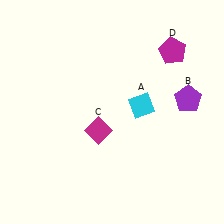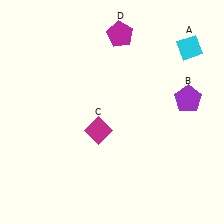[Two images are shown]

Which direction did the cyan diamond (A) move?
The cyan diamond (A) moved up.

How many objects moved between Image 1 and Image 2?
2 objects moved between the two images.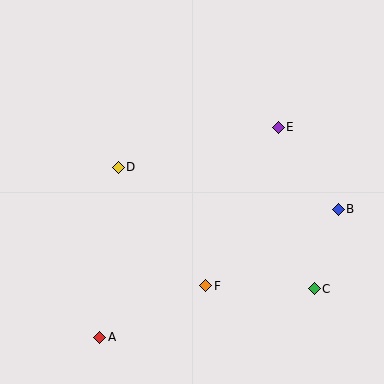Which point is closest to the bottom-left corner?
Point A is closest to the bottom-left corner.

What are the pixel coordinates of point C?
Point C is at (314, 289).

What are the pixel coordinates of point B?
Point B is at (338, 209).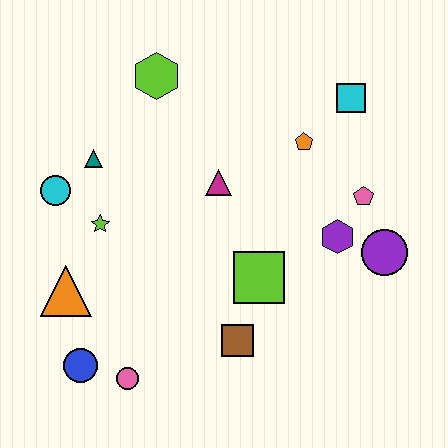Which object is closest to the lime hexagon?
The teal triangle is closest to the lime hexagon.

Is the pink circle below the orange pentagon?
Yes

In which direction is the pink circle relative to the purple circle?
The pink circle is to the left of the purple circle.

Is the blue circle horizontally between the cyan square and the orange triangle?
Yes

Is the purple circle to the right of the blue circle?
Yes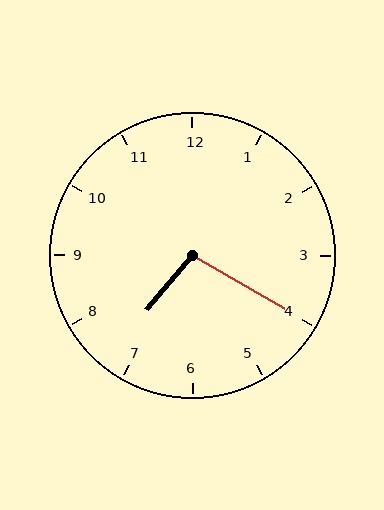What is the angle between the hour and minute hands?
Approximately 100 degrees.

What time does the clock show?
7:20.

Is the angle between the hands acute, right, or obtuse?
It is obtuse.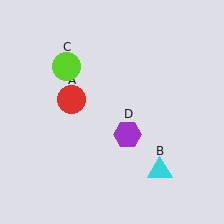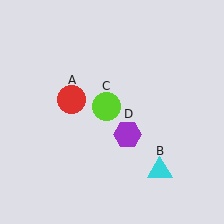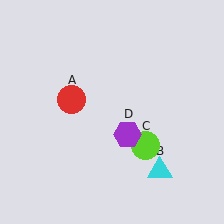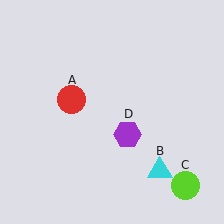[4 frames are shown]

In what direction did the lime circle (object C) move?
The lime circle (object C) moved down and to the right.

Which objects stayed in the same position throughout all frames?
Red circle (object A) and cyan triangle (object B) and purple hexagon (object D) remained stationary.